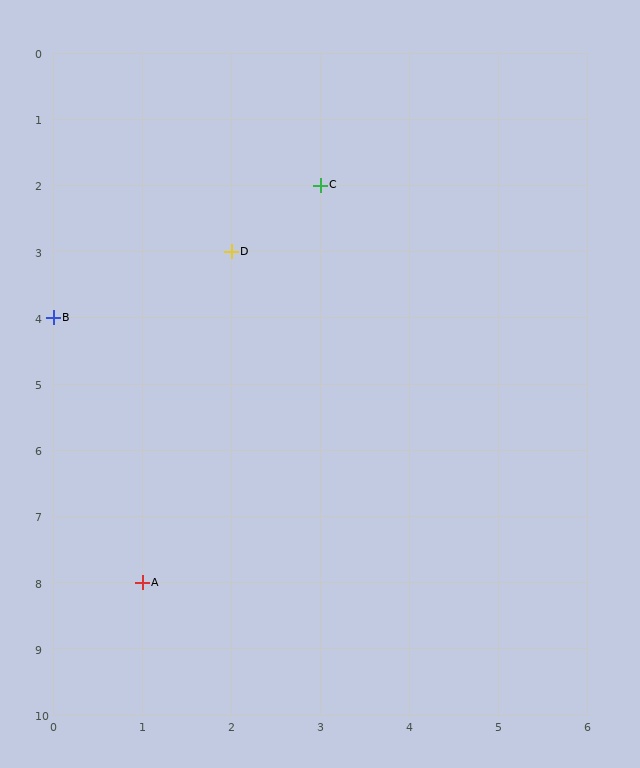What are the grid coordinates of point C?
Point C is at grid coordinates (3, 2).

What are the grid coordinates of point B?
Point B is at grid coordinates (0, 4).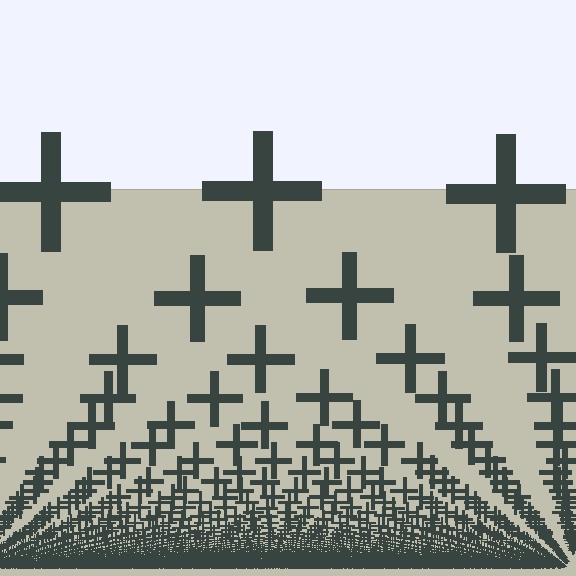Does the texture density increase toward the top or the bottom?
Density increases toward the bottom.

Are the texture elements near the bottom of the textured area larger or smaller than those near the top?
Smaller. The gradient is inverted — elements near the bottom are smaller and denser.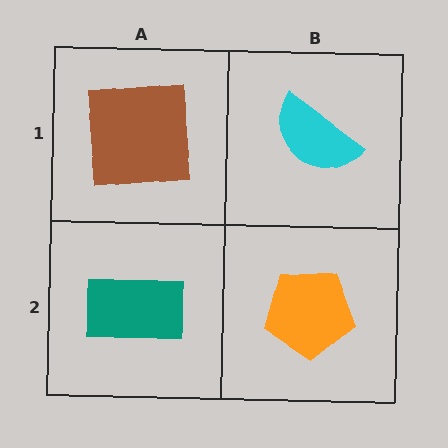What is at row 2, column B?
An orange pentagon.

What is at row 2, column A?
A teal rectangle.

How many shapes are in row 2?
2 shapes.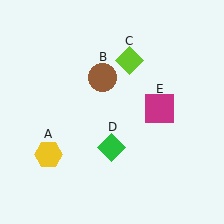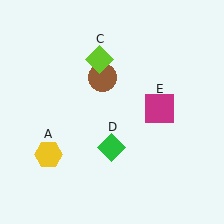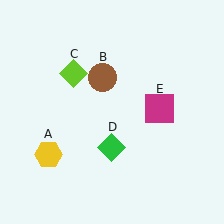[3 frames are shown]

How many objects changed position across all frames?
1 object changed position: lime diamond (object C).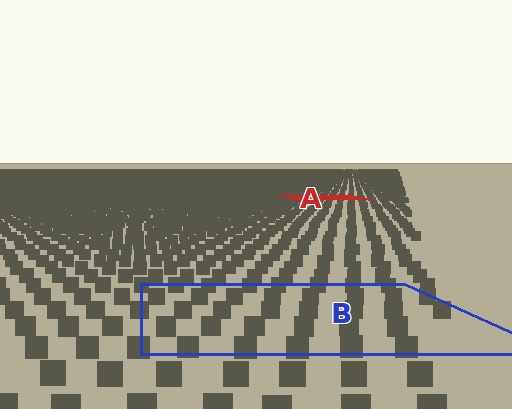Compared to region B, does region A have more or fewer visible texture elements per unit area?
Region A has more texture elements per unit area — they are packed more densely because it is farther away.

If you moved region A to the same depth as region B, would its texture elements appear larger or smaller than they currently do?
They would appear larger. At a closer depth, the same texture elements are projected at a bigger on-screen size.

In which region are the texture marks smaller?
The texture marks are smaller in region A, because it is farther away.